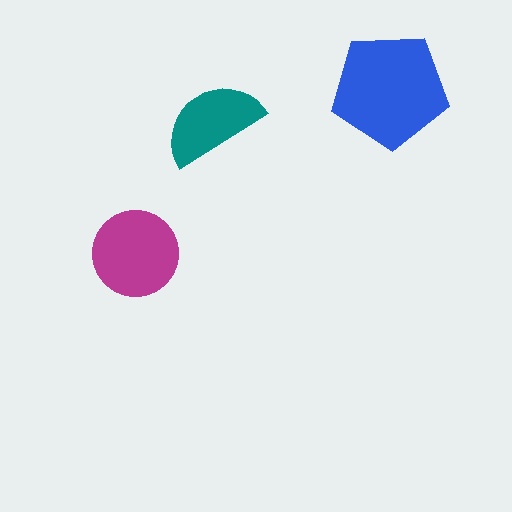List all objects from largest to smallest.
The blue pentagon, the magenta circle, the teal semicircle.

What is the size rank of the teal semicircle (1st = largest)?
3rd.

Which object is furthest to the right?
The blue pentagon is rightmost.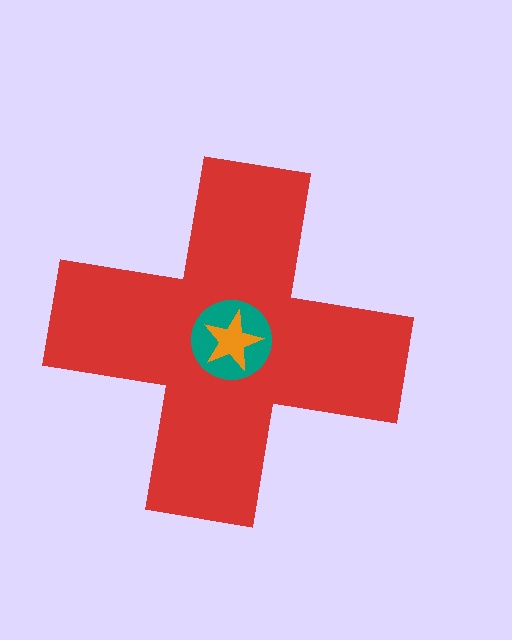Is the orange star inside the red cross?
Yes.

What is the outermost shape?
The red cross.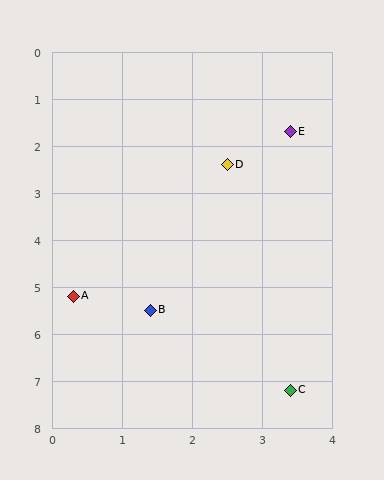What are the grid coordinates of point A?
Point A is at approximately (0.3, 5.2).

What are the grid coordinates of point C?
Point C is at approximately (3.4, 7.2).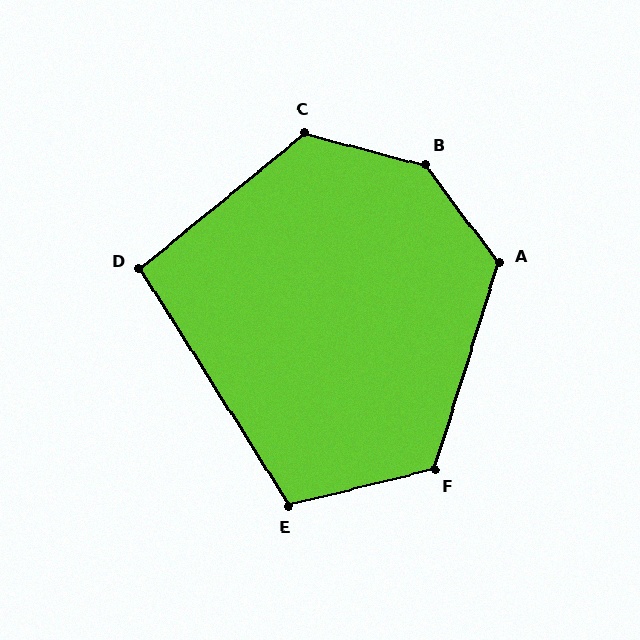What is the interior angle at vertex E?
Approximately 108 degrees (obtuse).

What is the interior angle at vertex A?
Approximately 126 degrees (obtuse).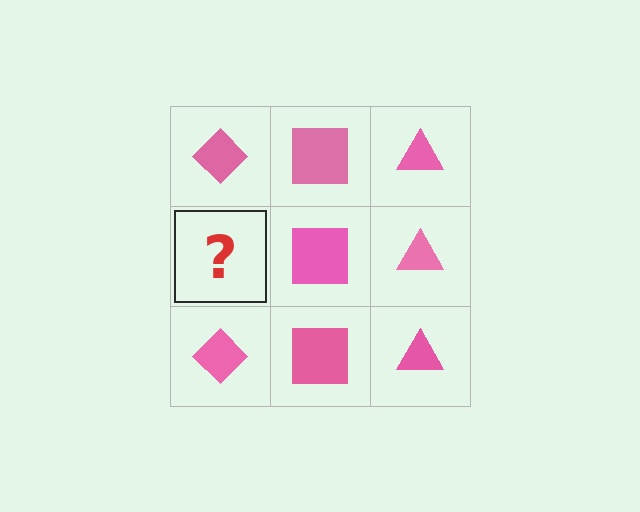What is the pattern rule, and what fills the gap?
The rule is that each column has a consistent shape. The gap should be filled with a pink diamond.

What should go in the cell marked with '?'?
The missing cell should contain a pink diamond.